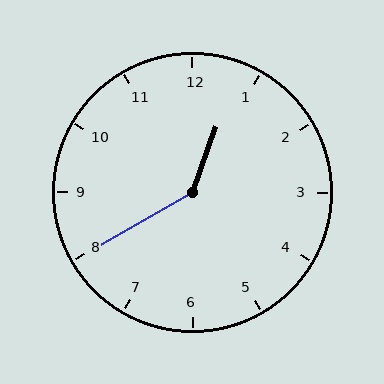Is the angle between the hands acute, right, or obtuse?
It is obtuse.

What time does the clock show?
12:40.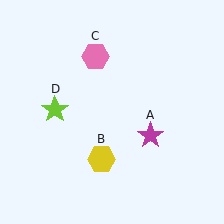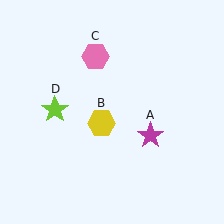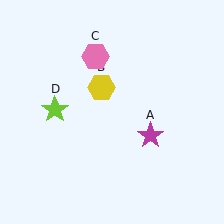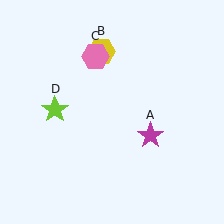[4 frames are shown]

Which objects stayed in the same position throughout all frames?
Magenta star (object A) and pink hexagon (object C) and lime star (object D) remained stationary.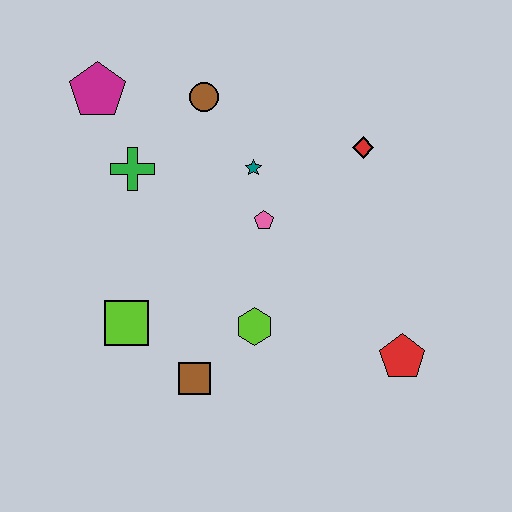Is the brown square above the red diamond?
No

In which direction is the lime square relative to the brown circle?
The lime square is below the brown circle.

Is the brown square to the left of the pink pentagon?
Yes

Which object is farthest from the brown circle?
The red pentagon is farthest from the brown circle.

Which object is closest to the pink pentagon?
The teal star is closest to the pink pentagon.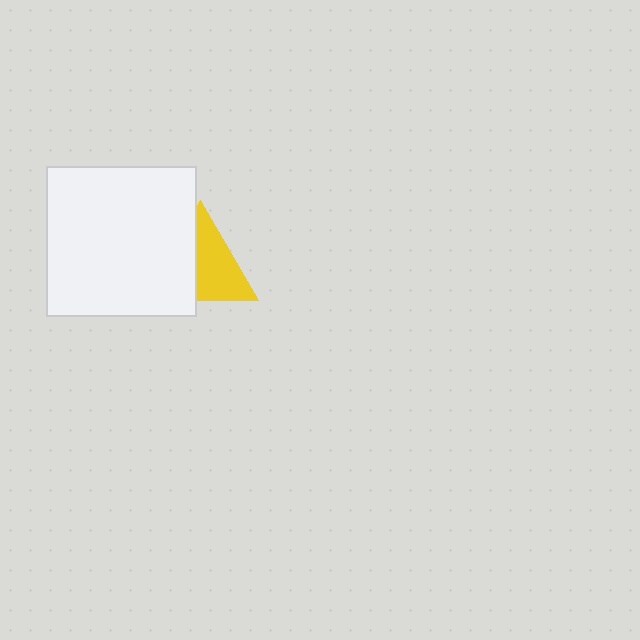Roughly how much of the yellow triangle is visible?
About half of it is visible (roughly 55%).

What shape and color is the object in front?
The object in front is a white square.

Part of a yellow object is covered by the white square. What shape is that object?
It is a triangle.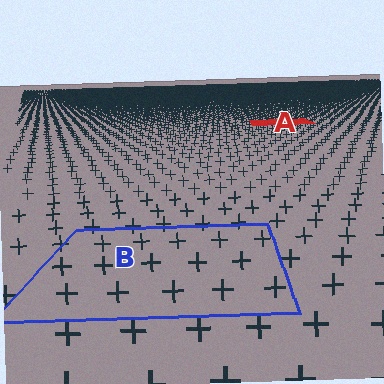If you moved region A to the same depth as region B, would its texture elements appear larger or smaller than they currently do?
They would appear larger. At a closer depth, the same texture elements are projected at a bigger on-screen size.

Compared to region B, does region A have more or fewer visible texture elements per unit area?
Region A has more texture elements per unit area — they are packed more densely because it is farther away.